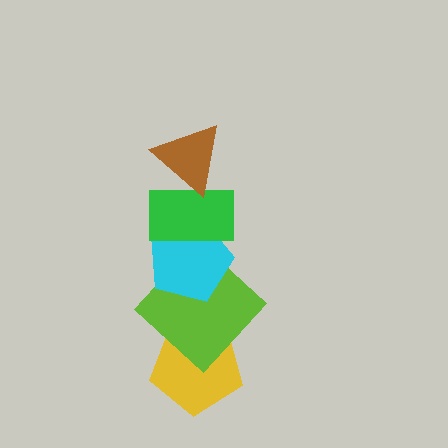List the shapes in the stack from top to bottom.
From top to bottom: the brown triangle, the green rectangle, the cyan pentagon, the lime diamond, the yellow pentagon.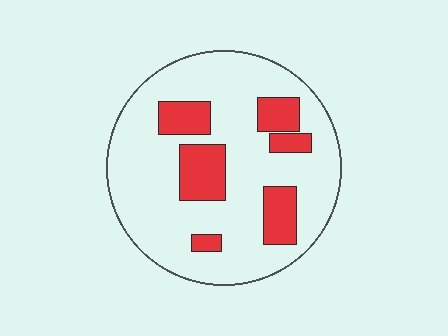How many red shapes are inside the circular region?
6.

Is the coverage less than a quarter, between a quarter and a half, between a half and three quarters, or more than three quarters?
Less than a quarter.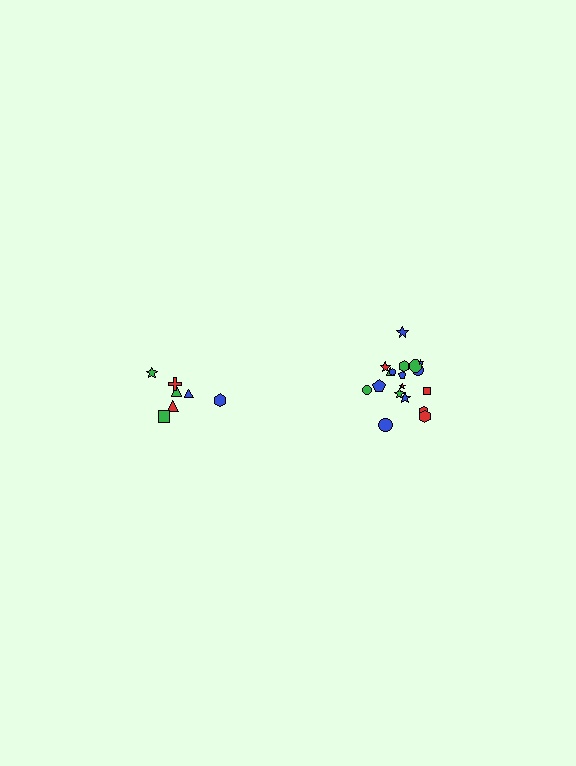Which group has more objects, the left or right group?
The right group.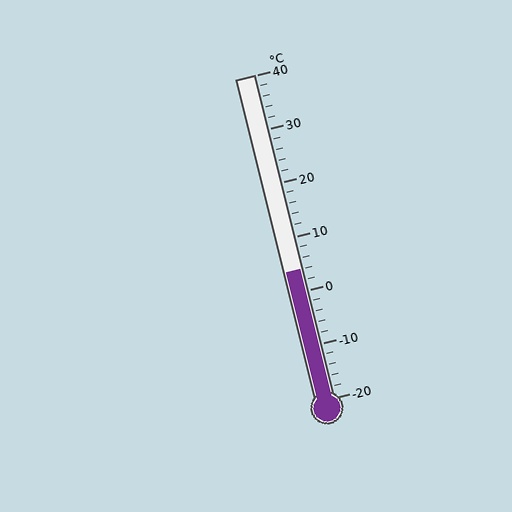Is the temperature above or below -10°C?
The temperature is above -10°C.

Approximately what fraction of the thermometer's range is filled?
The thermometer is filled to approximately 40% of its range.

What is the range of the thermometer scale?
The thermometer scale ranges from -20°C to 40°C.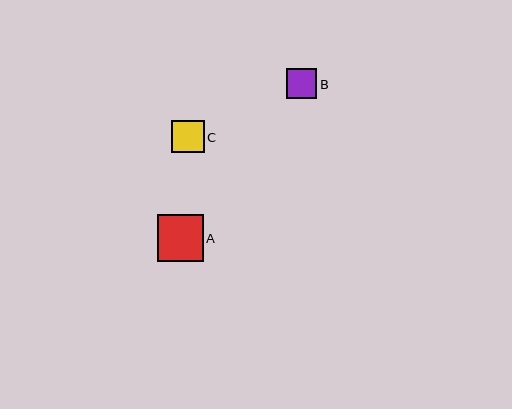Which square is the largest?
Square A is the largest with a size of approximately 46 pixels.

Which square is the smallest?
Square B is the smallest with a size of approximately 30 pixels.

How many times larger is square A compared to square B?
Square A is approximately 1.5 times the size of square B.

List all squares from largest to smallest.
From largest to smallest: A, C, B.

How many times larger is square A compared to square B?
Square A is approximately 1.5 times the size of square B.